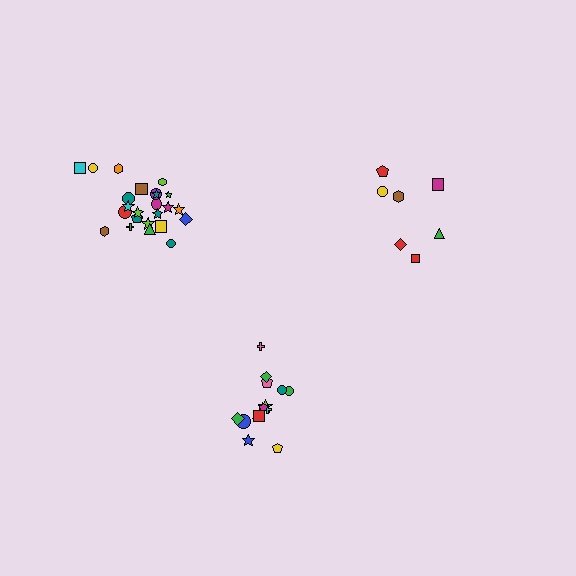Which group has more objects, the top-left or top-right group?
The top-left group.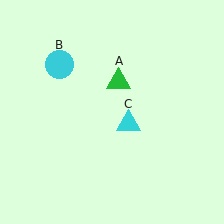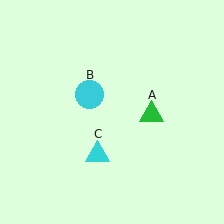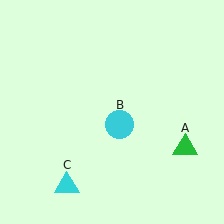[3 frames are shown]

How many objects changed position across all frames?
3 objects changed position: green triangle (object A), cyan circle (object B), cyan triangle (object C).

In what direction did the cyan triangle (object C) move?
The cyan triangle (object C) moved down and to the left.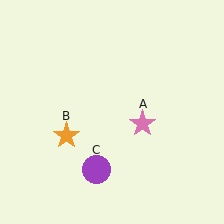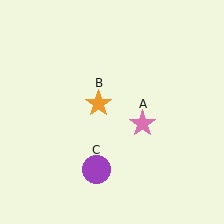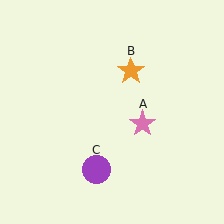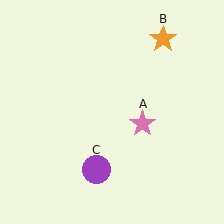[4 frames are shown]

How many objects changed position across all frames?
1 object changed position: orange star (object B).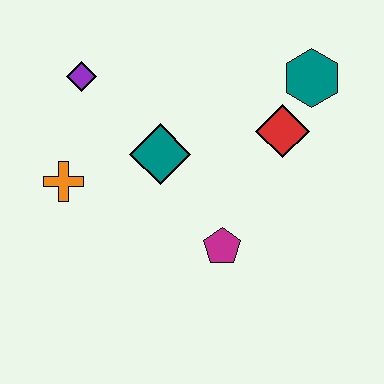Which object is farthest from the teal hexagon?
The orange cross is farthest from the teal hexagon.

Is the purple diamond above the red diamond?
Yes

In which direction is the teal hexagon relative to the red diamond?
The teal hexagon is above the red diamond.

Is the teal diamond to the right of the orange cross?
Yes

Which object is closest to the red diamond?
The teal hexagon is closest to the red diamond.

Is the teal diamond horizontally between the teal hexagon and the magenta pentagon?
No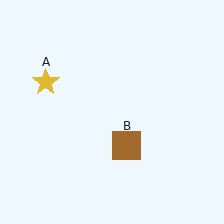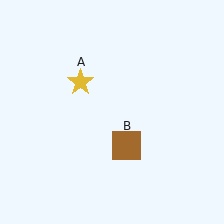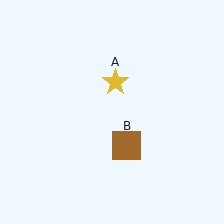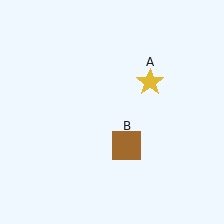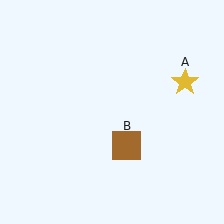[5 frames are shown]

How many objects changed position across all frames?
1 object changed position: yellow star (object A).